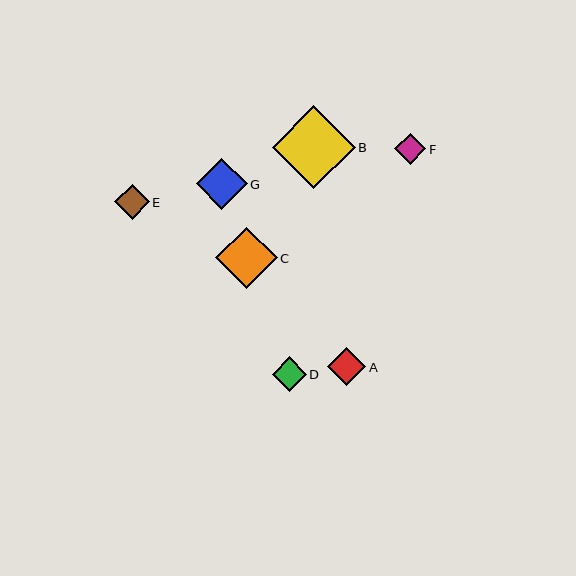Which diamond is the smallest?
Diamond F is the smallest with a size of approximately 31 pixels.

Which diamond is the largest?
Diamond B is the largest with a size of approximately 83 pixels.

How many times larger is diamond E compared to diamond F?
Diamond E is approximately 1.1 times the size of diamond F.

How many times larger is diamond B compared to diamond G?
Diamond B is approximately 1.6 times the size of diamond G.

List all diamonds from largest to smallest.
From largest to smallest: B, C, G, A, E, D, F.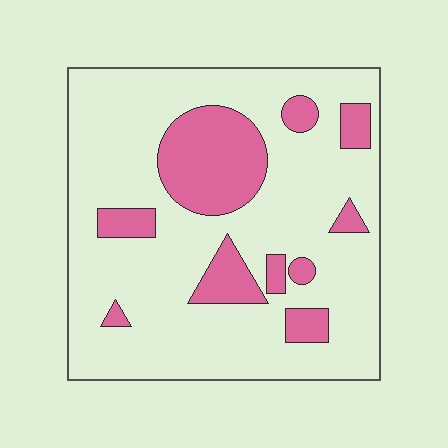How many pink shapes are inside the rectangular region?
10.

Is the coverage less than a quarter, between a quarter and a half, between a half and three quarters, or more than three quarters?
Less than a quarter.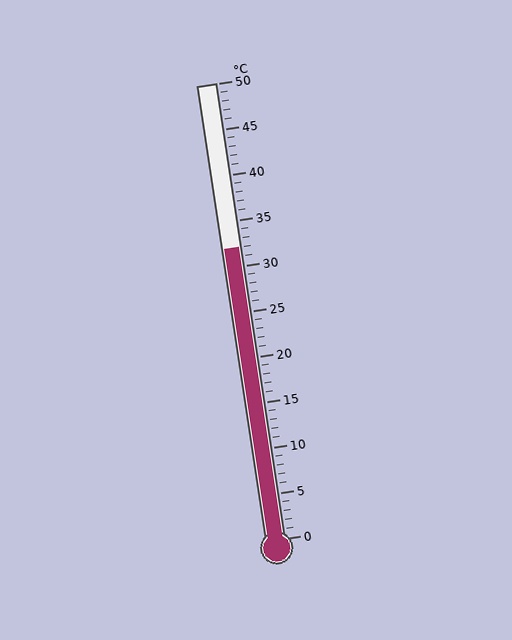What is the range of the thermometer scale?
The thermometer scale ranges from 0°C to 50°C.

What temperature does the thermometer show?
The thermometer shows approximately 32°C.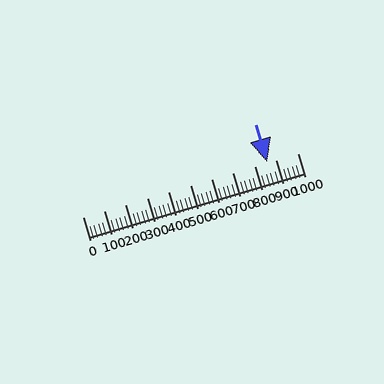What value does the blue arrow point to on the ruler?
The blue arrow points to approximately 860.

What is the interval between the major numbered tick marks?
The major tick marks are spaced 100 units apart.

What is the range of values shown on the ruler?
The ruler shows values from 0 to 1000.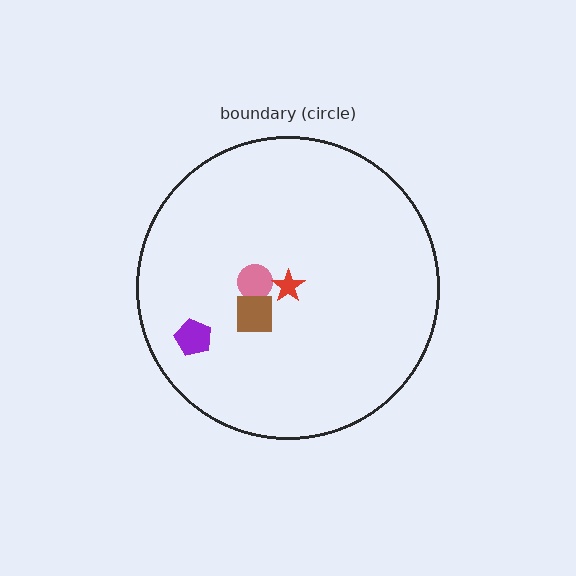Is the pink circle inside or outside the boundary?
Inside.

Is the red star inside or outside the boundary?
Inside.